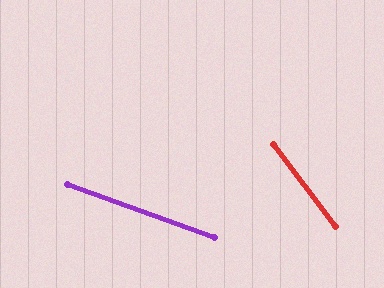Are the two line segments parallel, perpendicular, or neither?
Neither parallel nor perpendicular — they differ by about 33°.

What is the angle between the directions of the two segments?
Approximately 33 degrees.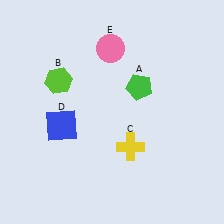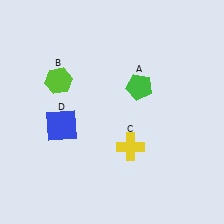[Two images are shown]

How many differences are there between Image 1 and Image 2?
There is 1 difference between the two images.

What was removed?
The pink circle (E) was removed in Image 2.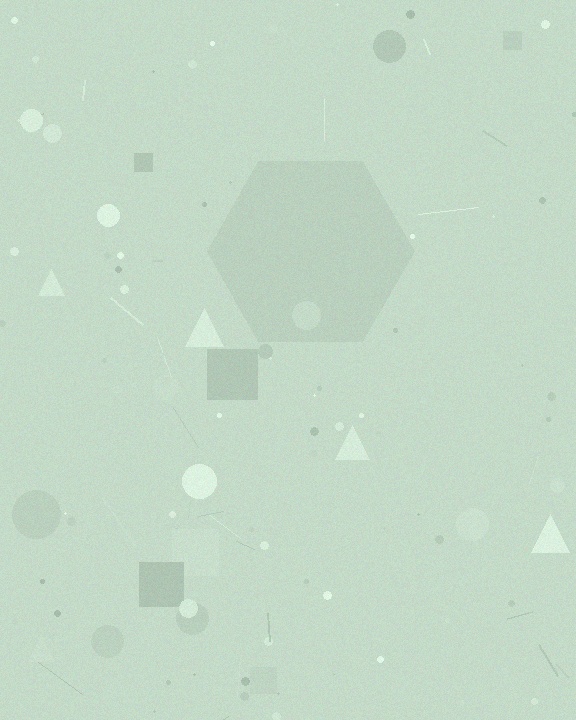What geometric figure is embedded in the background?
A hexagon is embedded in the background.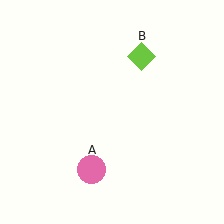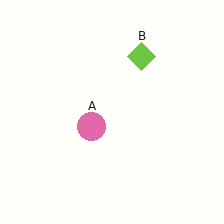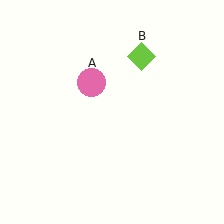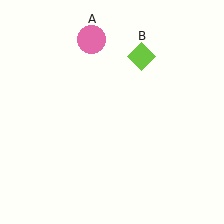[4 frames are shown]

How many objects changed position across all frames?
1 object changed position: pink circle (object A).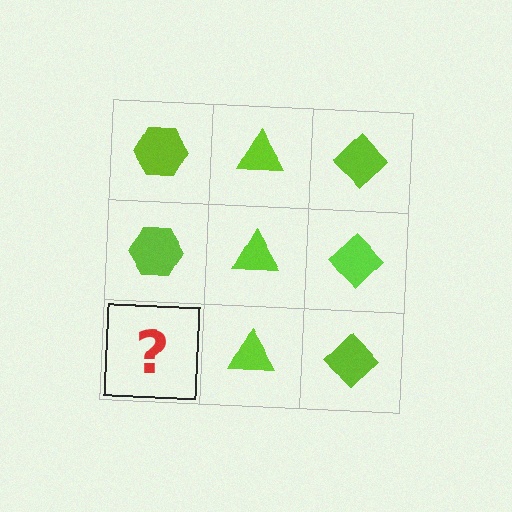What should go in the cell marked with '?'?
The missing cell should contain a lime hexagon.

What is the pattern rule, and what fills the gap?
The rule is that each column has a consistent shape. The gap should be filled with a lime hexagon.